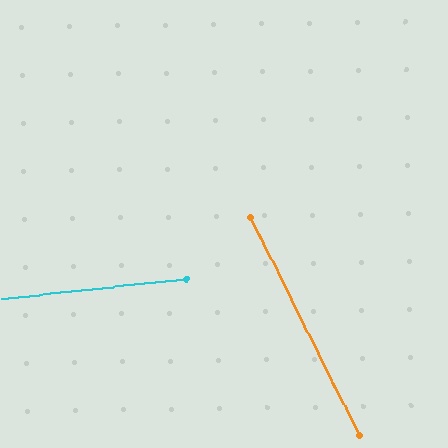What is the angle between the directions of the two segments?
Approximately 70 degrees.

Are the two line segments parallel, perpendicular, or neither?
Neither parallel nor perpendicular — they differ by about 70°.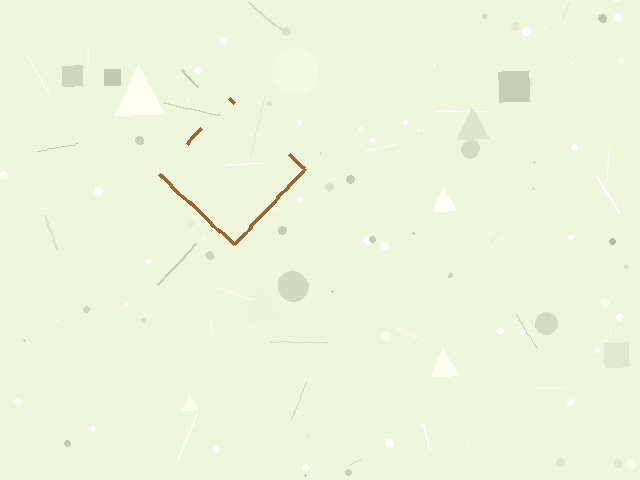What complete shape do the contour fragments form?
The contour fragments form a diamond.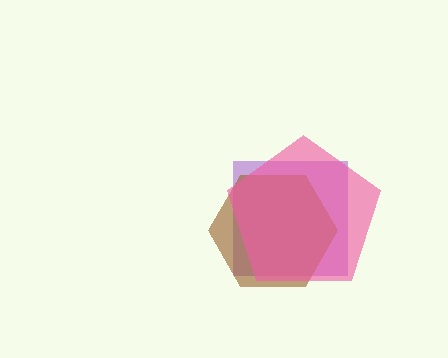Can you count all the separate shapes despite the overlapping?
Yes, there are 3 separate shapes.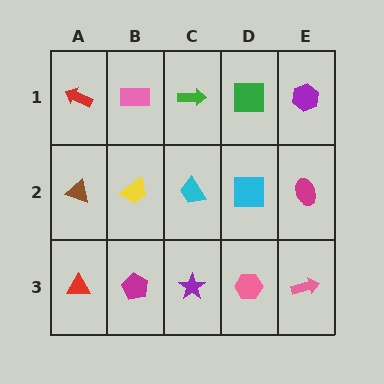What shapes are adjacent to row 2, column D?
A green square (row 1, column D), a pink hexagon (row 3, column D), a cyan trapezoid (row 2, column C), a magenta ellipse (row 2, column E).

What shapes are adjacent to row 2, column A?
A red arrow (row 1, column A), a red triangle (row 3, column A), a yellow trapezoid (row 2, column B).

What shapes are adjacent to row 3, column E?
A magenta ellipse (row 2, column E), a pink hexagon (row 3, column D).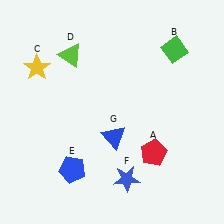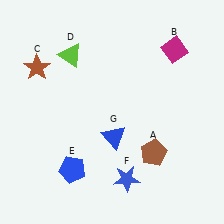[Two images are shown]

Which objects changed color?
A changed from red to brown. B changed from green to magenta. C changed from yellow to brown.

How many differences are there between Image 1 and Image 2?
There are 3 differences between the two images.